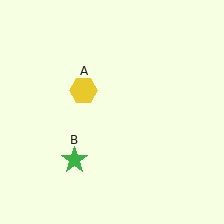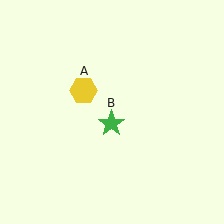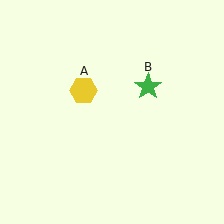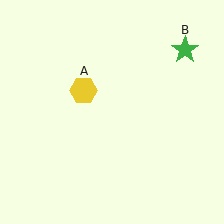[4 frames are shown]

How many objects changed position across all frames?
1 object changed position: green star (object B).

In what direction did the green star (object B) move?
The green star (object B) moved up and to the right.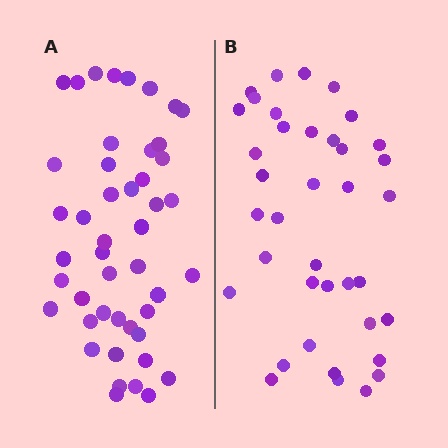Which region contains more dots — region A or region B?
Region A (the left region) has more dots.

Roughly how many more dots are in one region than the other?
Region A has roughly 8 or so more dots than region B.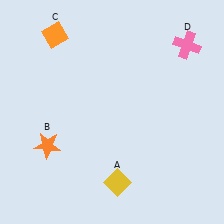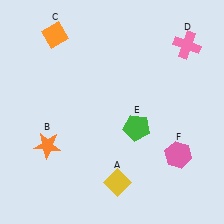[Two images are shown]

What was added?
A green pentagon (E), a pink hexagon (F) were added in Image 2.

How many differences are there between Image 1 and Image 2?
There are 2 differences between the two images.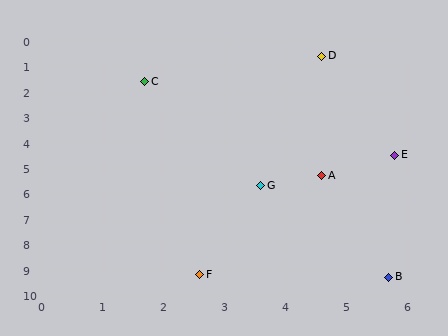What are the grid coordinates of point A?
Point A is at approximately (4.6, 5.3).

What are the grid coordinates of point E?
Point E is at approximately (5.8, 4.5).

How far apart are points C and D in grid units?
Points C and D are about 3.1 grid units apart.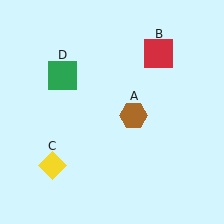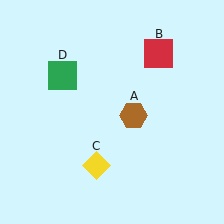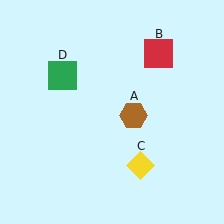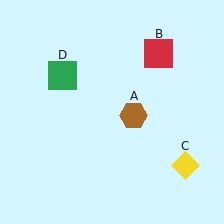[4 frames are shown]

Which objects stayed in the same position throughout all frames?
Brown hexagon (object A) and red square (object B) and green square (object D) remained stationary.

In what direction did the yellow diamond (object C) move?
The yellow diamond (object C) moved right.